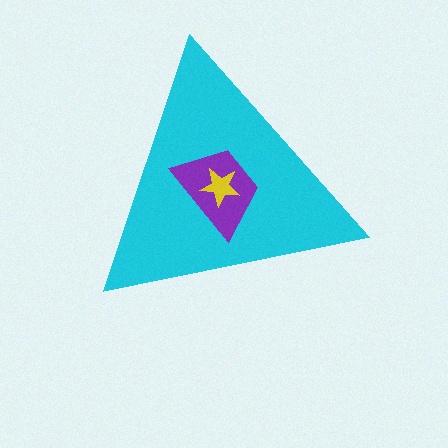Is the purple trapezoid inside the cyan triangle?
Yes.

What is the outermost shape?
The cyan triangle.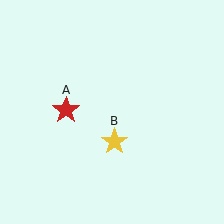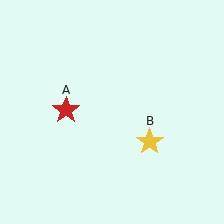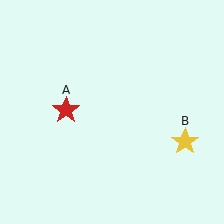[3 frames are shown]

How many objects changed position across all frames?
1 object changed position: yellow star (object B).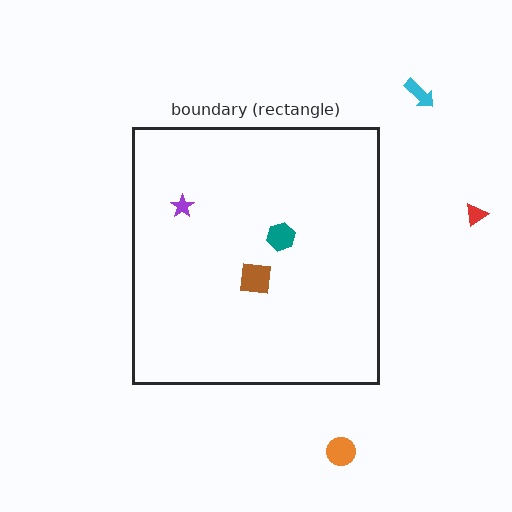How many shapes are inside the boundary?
3 inside, 3 outside.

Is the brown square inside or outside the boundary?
Inside.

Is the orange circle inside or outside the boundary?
Outside.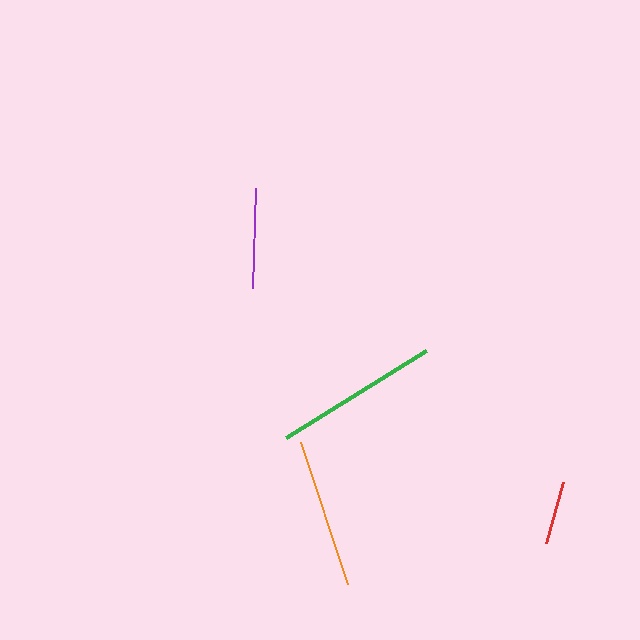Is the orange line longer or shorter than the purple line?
The orange line is longer than the purple line.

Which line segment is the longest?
The green line is the longest at approximately 164 pixels.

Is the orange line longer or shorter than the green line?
The green line is longer than the orange line.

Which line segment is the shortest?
The red line is the shortest at approximately 63 pixels.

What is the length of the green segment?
The green segment is approximately 164 pixels long.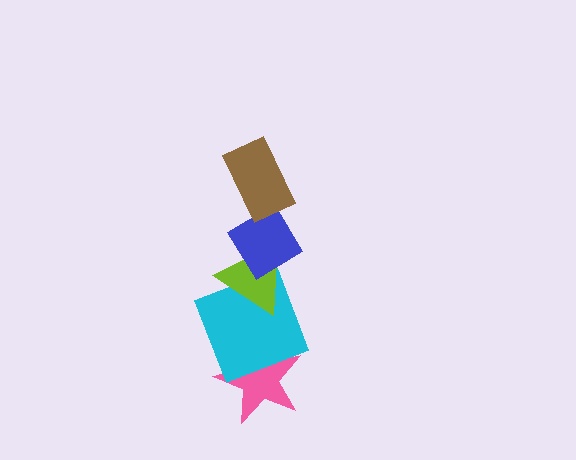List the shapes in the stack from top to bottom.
From top to bottom: the brown rectangle, the blue diamond, the lime triangle, the cyan square, the pink star.